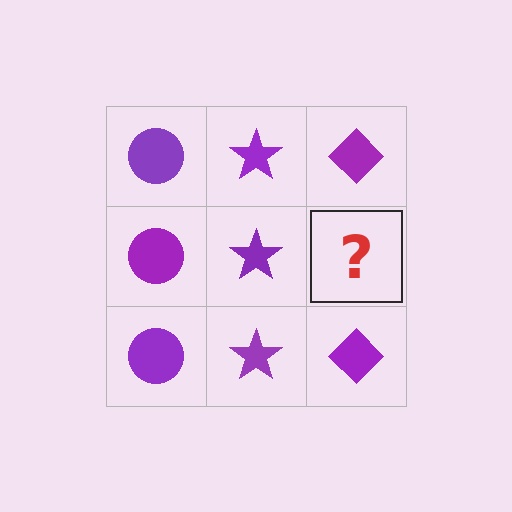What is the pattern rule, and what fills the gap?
The rule is that each column has a consistent shape. The gap should be filled with a purple diamond.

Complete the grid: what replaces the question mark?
The question mark should be replaced with a purple diamond.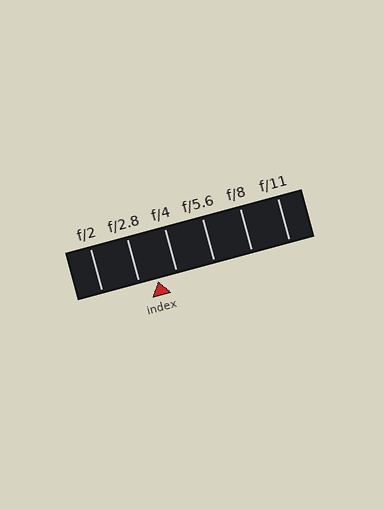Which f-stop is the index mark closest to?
The index mark is closest to f/2.8.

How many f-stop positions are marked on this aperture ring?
There are 6 f-stop positions marked.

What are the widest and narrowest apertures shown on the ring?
The widest aperture shown is f/2 and the narrowest is f/11.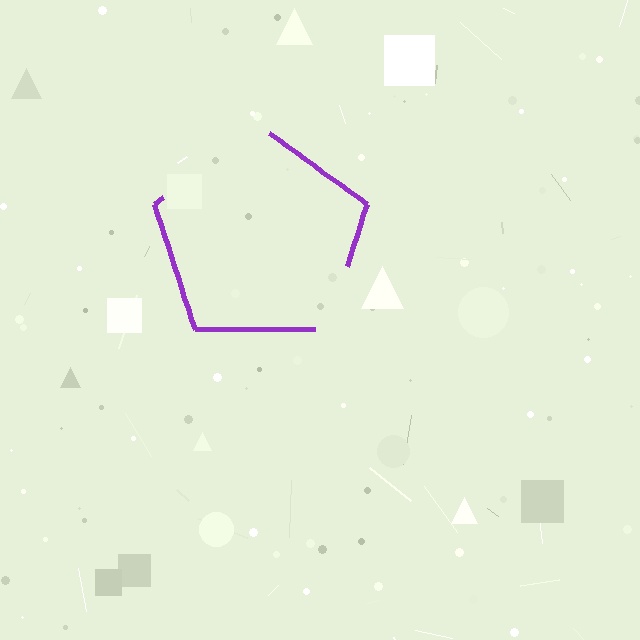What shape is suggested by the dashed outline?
The dashed outline suggests a pentagon.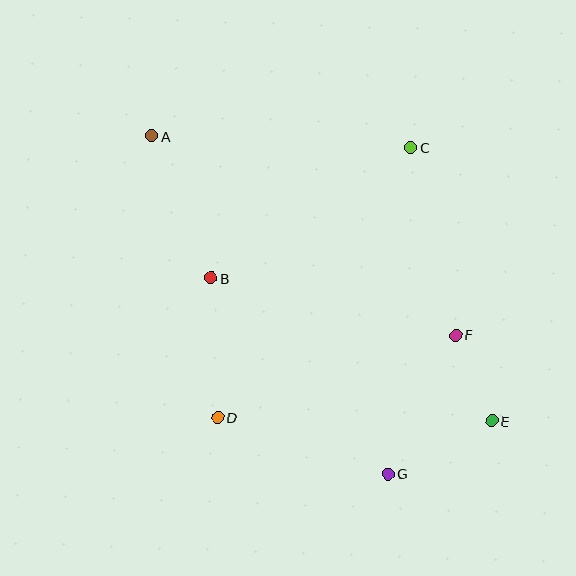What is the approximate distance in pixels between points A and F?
The distance between A and F is approximately 363 pixels.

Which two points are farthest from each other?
Points A and E are farthest from each other.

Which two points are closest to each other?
Points E and F are closest to each other.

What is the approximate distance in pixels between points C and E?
The distance between C and E is approximately 285 pixels.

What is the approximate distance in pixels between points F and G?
The distance between F and G is approximately 154 pixels.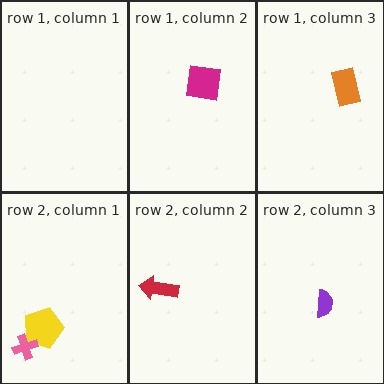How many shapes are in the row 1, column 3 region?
1.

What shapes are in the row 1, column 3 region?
The orange rectangle.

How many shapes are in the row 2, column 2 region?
1.